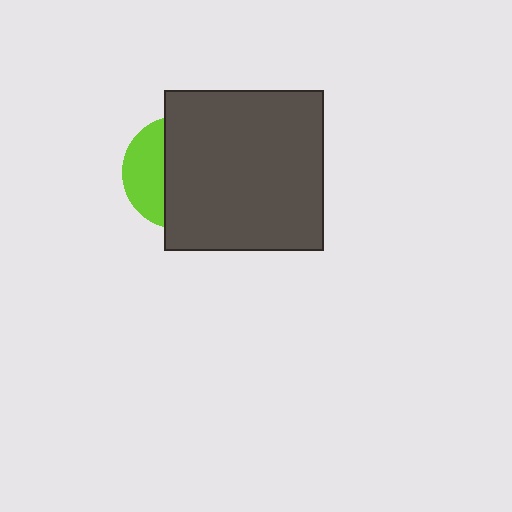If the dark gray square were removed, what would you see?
You would see the complete lime circle.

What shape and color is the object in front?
The object in front is a dark gray square.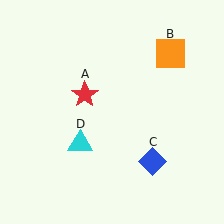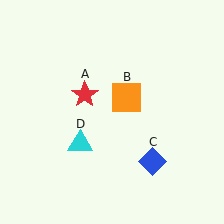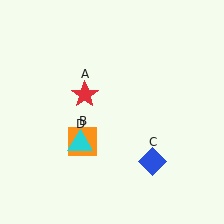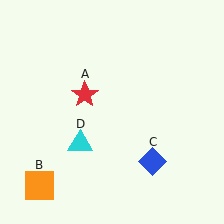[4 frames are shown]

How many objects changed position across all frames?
1 object changed position: orange square (object B).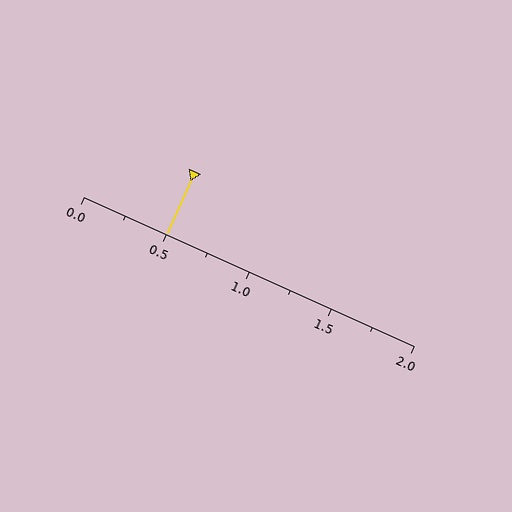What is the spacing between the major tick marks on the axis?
The major ticks are spaced 0.5 apart.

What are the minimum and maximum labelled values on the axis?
The axis runs from 0.0 to 2.0.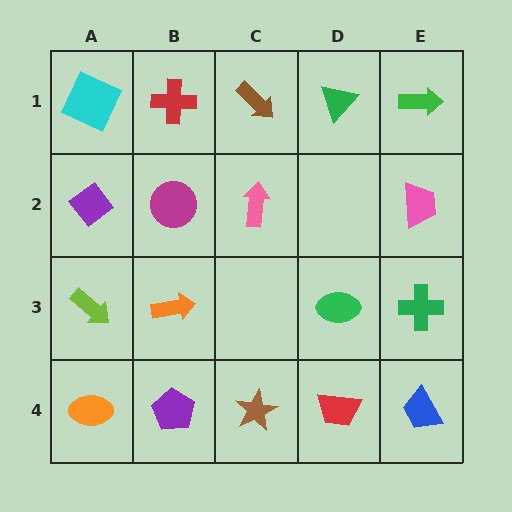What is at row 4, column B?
A purple pentagon.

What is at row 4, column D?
A red trapezoid.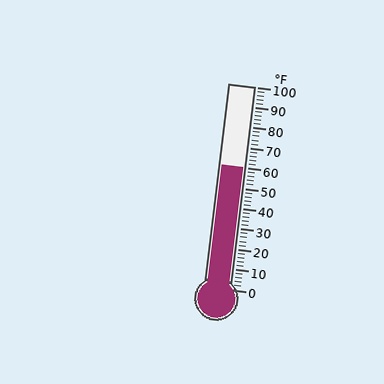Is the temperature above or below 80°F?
The temperature is below 80°F.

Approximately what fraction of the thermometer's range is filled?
The thermometer is filled to approximately 60% of its range.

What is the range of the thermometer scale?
The thermometer scale ranges from 0°F to 100°F.